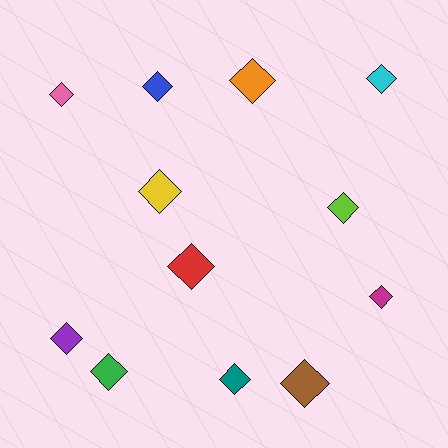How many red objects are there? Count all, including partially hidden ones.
There is 1 red object.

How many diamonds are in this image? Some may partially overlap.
There are 12 diamonds.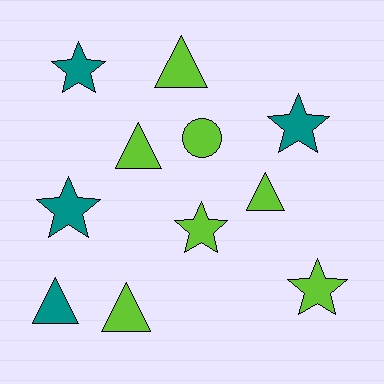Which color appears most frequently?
Lime, with 7 objects.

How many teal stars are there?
There are 3 teal stars.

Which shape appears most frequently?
Triangle, with 5 objects.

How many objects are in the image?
There are 11 objects.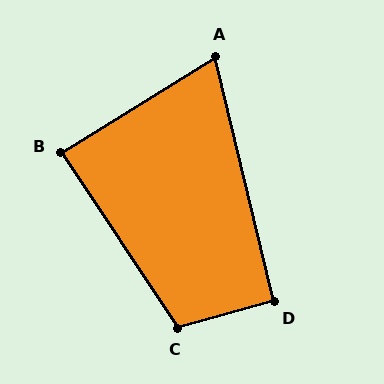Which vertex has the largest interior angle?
C, at approximately 108 degrees.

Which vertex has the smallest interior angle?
A, at approximately 72 degrees.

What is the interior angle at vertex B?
Approximately 88 degrees (approximately right).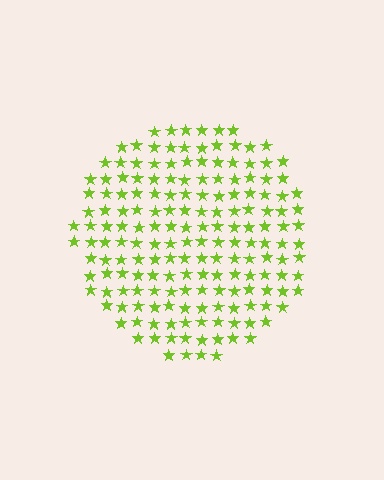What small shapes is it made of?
It is made of small stars.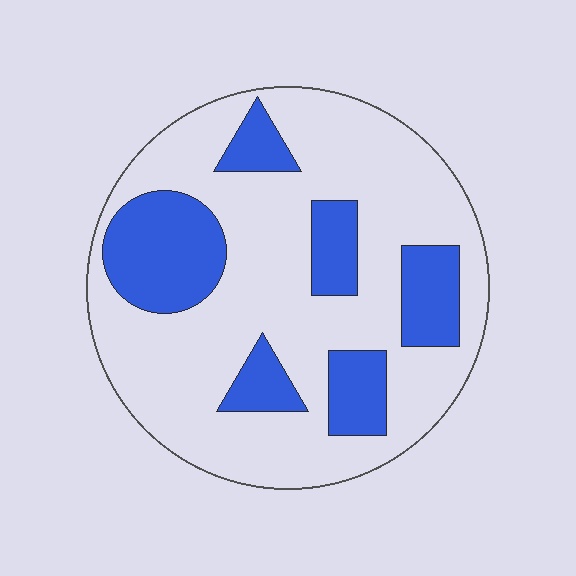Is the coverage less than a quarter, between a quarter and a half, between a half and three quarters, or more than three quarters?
Between a quarter and a half.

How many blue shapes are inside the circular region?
6.